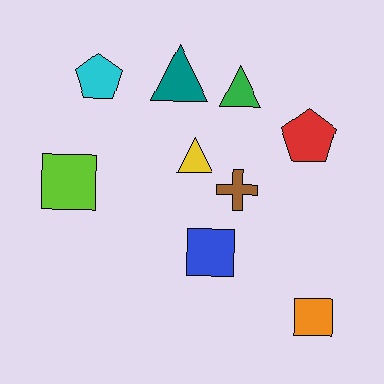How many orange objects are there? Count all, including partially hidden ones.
There is 1 orange object.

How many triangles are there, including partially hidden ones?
There are 3 triangles.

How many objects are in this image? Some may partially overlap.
There are 9 objects.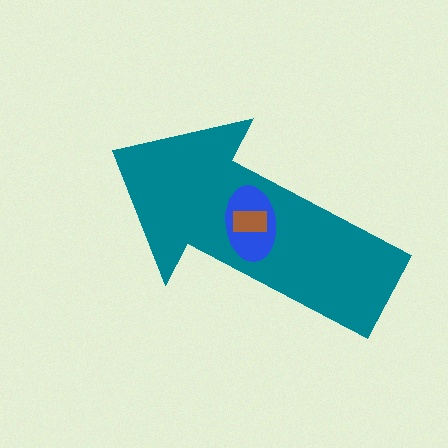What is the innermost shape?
The brown rectangle.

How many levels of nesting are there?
3.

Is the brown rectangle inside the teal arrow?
Yes.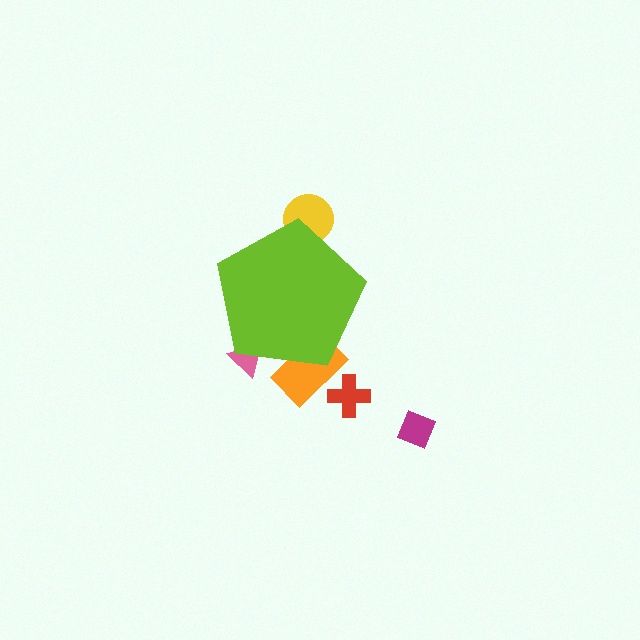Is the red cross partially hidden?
No, the red cross is fully visible.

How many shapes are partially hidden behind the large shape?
3 shapes are partially hidden.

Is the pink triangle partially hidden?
Yes, the pink triangle is partially hidden behind the lime pentagon.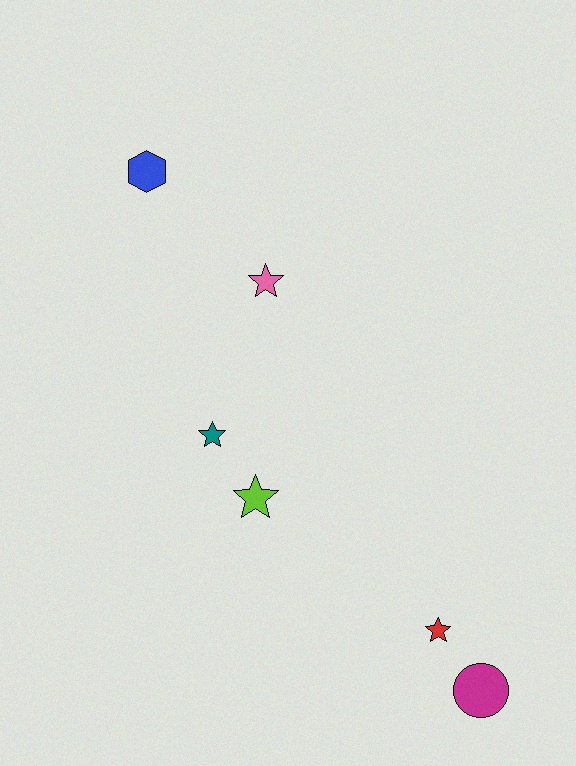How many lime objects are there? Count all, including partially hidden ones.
There is 1 lime object.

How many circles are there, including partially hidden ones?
There is 1 circle.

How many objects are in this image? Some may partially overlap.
There are 6 objects.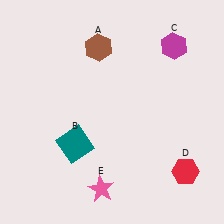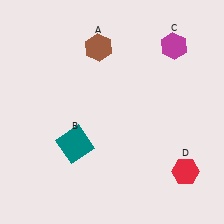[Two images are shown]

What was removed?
The pink star (E) was removed in Image 2.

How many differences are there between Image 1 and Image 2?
There is 1 difference between the two images.